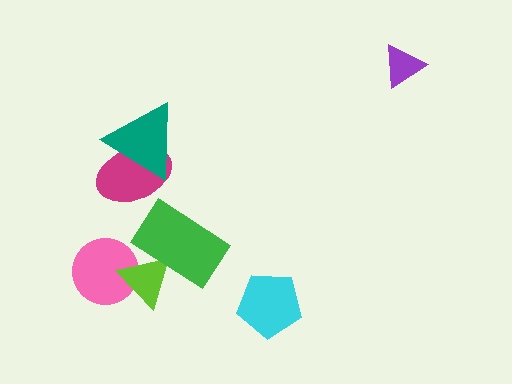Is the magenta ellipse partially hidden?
Yes, it is partially covered by another shape.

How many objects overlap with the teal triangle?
1 object overlaps with the teal triangle.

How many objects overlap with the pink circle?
1 object overlaps with the pink circle.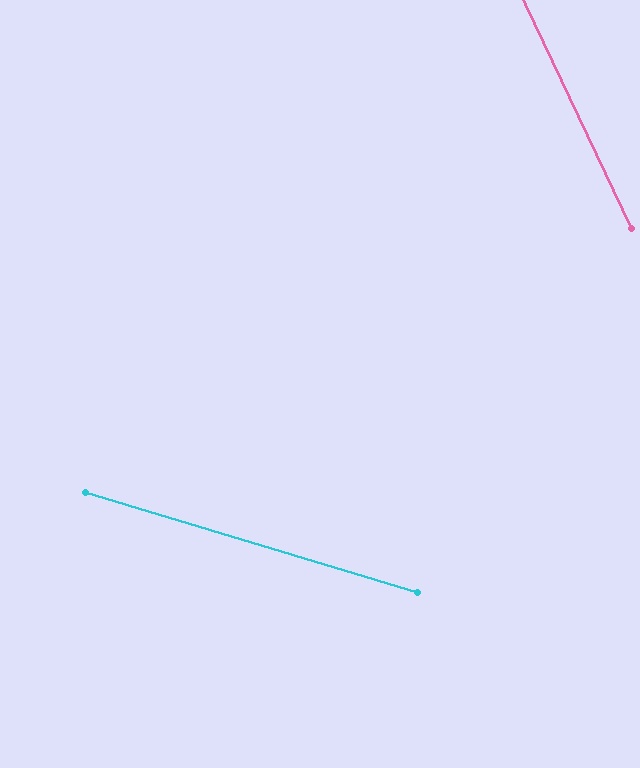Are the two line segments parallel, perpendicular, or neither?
Neither parallel nor perpendicular — they differ by about 48°.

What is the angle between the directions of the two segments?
Approximately 48 degrees.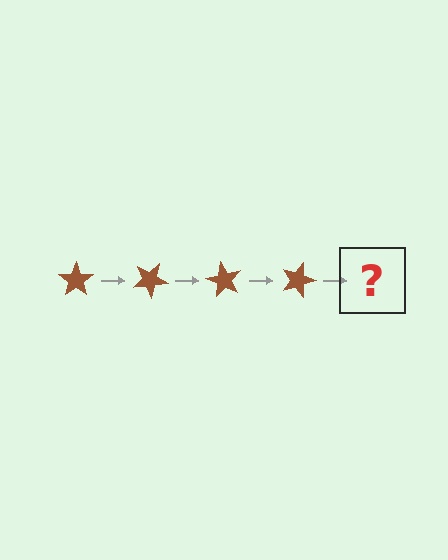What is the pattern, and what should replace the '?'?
The pattern is that the star rotates 30 degrees each step. The '?' should be a brown star rotated 120 degrees.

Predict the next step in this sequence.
The next step is a brown star rotated 120 degrees.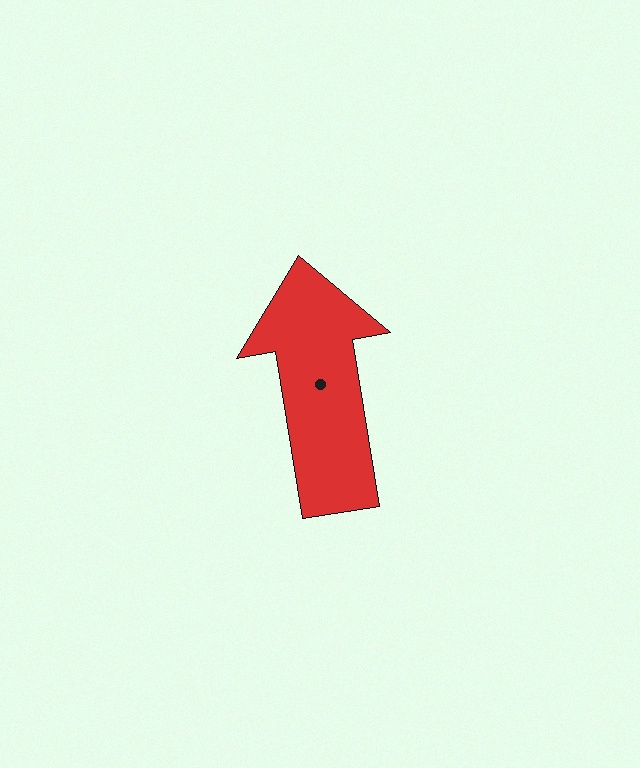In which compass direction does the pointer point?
North.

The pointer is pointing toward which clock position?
Roughly 12 o'clock.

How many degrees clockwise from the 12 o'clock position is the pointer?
Approximately 351 degrees.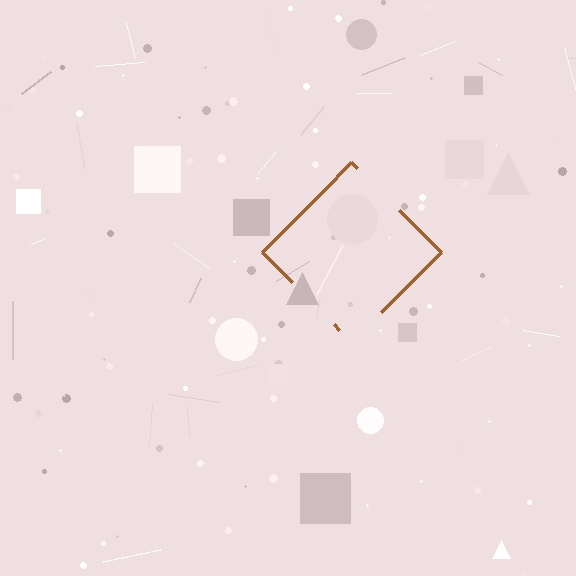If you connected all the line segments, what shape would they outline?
They would outline a diamond.